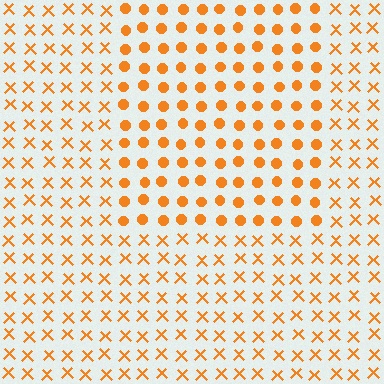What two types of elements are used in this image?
The image uses circles inside the rectangle region and X marks outside it.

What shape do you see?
I see a rectangle.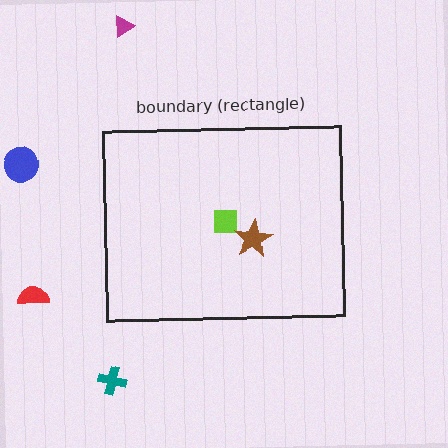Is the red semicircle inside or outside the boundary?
Outside.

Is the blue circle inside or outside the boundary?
Outside.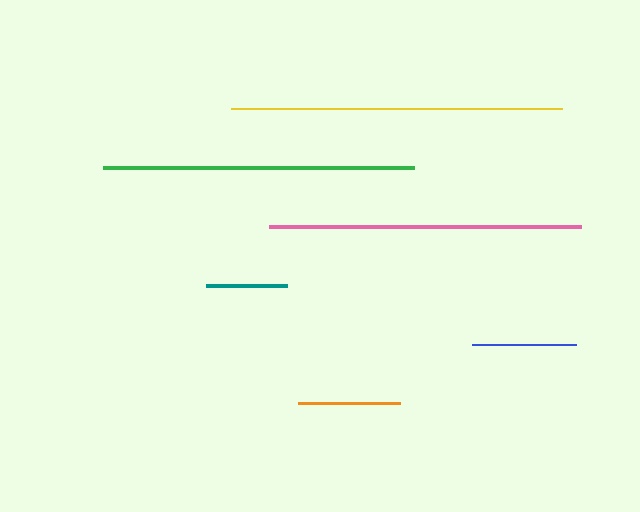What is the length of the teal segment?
The teal segment is approximately 81 pixels long.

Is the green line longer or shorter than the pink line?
The green line is longer than the pink line.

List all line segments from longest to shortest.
From longest to shortest: yellow, green, pink, blue, orange, teal.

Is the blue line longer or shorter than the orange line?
The blue line is longer than the orange line.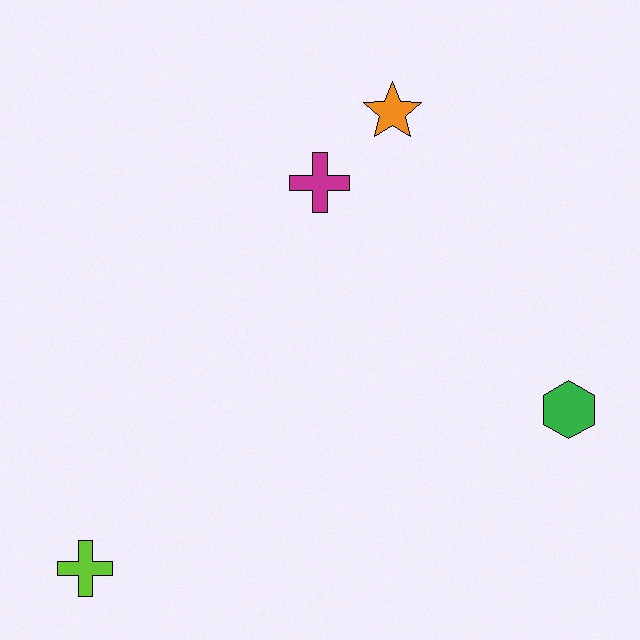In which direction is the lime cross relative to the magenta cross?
The lime cross is below the magenta cross.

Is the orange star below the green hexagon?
No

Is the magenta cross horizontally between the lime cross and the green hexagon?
Yes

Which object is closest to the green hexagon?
The magenta cross is closest to the green hexagon.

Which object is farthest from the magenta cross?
The lime cross is farthest from the magenta cross.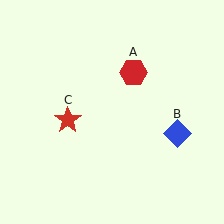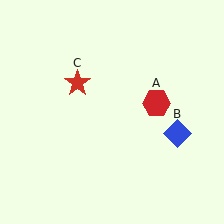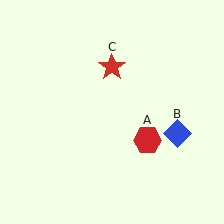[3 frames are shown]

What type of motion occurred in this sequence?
The red hexagon (object A), red star (object C) rotated clockwise around the center of the scene.